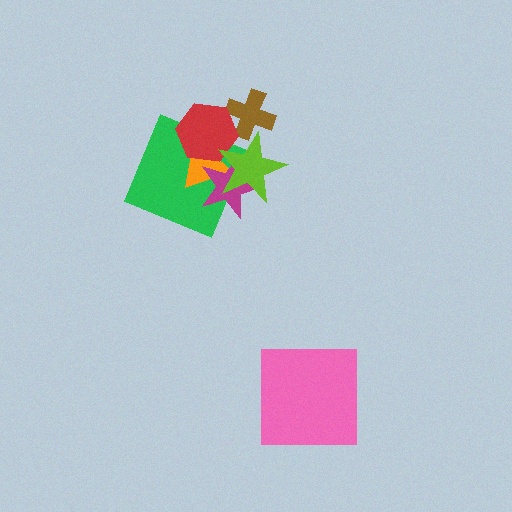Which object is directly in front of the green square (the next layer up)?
The orange triangle is directly in front of the green square.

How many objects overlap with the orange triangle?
4 objects overlap with the orange triangle.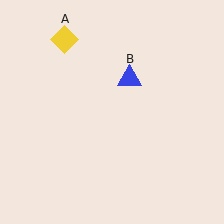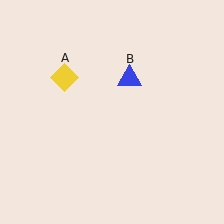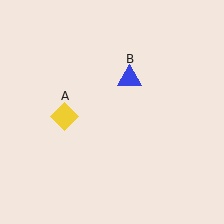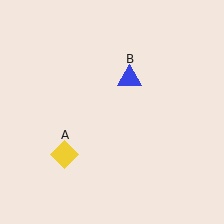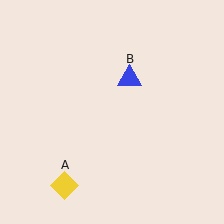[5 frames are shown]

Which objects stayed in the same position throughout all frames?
Blue triangle (object B) remained stationary.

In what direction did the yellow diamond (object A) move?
The yellow diamond (object A) moved down.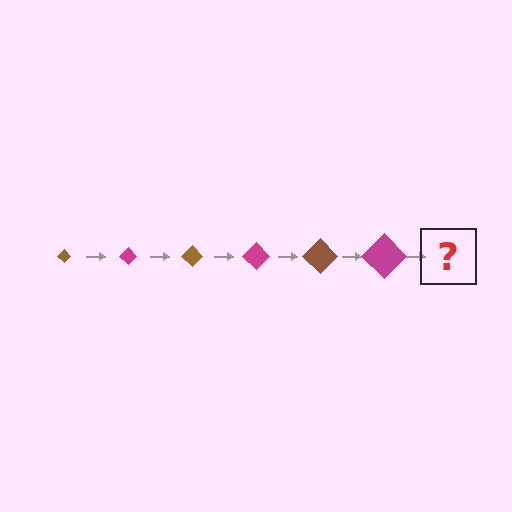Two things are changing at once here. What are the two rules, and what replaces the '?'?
The two rules are that the diamond grows larger each step and the color cycles through brown and magenta. The '?' should be a brown diamond, larger than the previous one.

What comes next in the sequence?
The next element should be a brown diamond, larger than the previous one.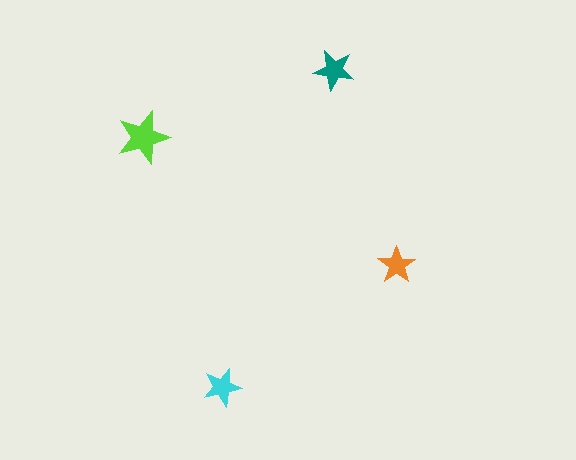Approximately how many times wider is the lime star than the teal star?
About 1.5 times wider.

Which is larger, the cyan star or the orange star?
The cyan one.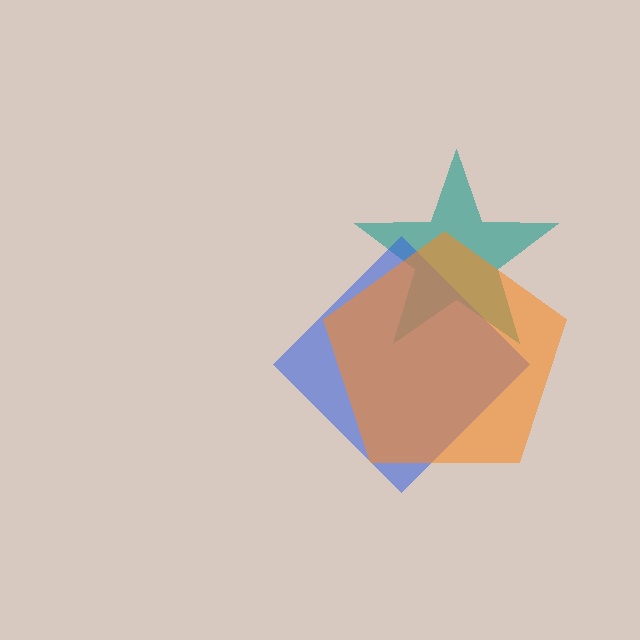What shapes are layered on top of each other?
The layered shapes are: a teal star, a blue diamond, an orange pentagon.